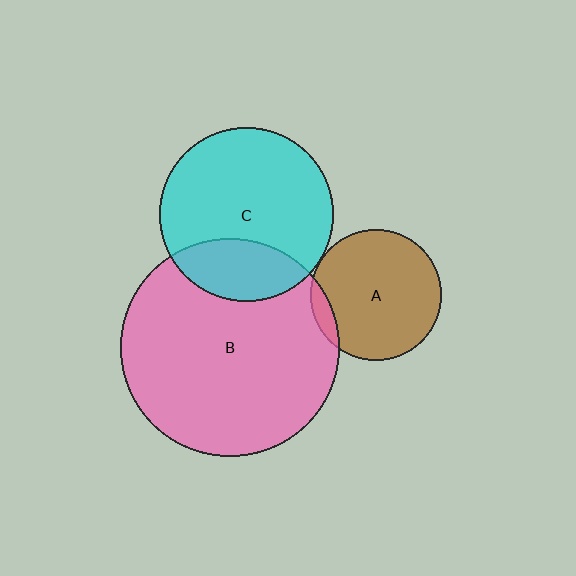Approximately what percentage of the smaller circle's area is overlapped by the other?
Approximately 10%.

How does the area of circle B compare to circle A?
Approximately 2.8 times.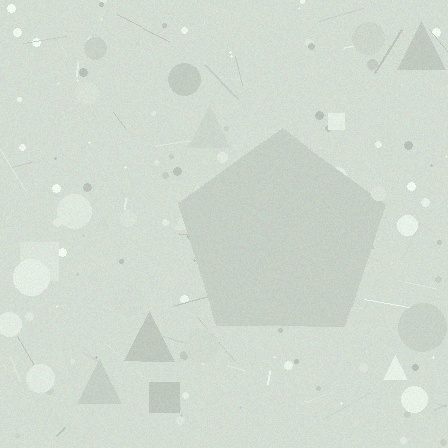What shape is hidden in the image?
A pentagon is hidden in the image.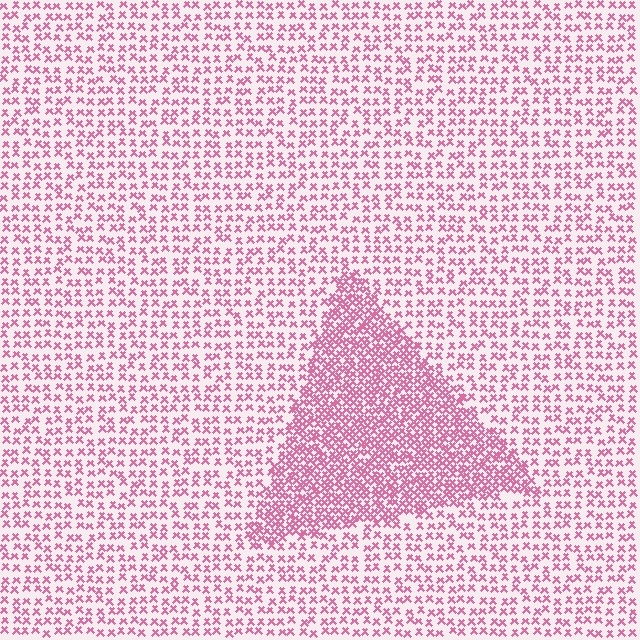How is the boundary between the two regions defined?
The boundary is defined by a change in element density (approximately 2.2x ratio). All elements are the same color, size, and shape.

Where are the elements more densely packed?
The elements are more densely packed inside the triangle boundary.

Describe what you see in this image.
The image contains small pink elements arranged at two different densities. A triangle-shaped region is visible where the elements are more densely packed than the surrounding area.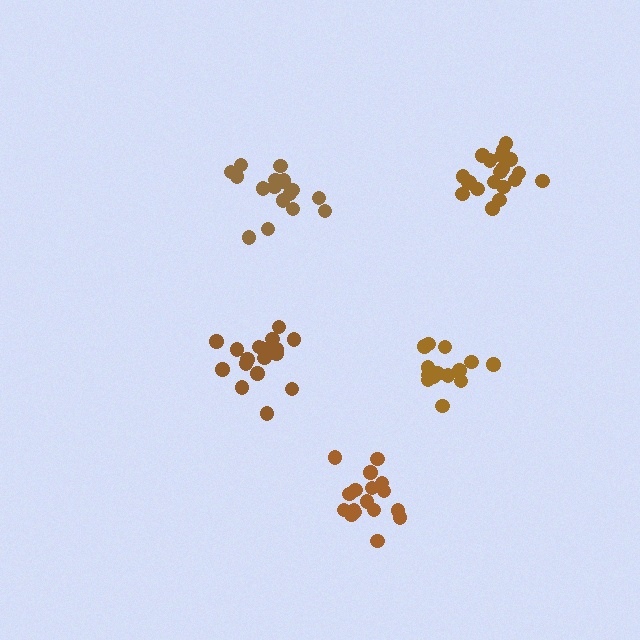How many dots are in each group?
Group 1: 17 dots, Group 2: 17 dots, Group 3: 15 dots, Group 4: 20 dots, Group 5: 19 dots (88 total).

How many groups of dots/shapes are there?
There are 5 groups.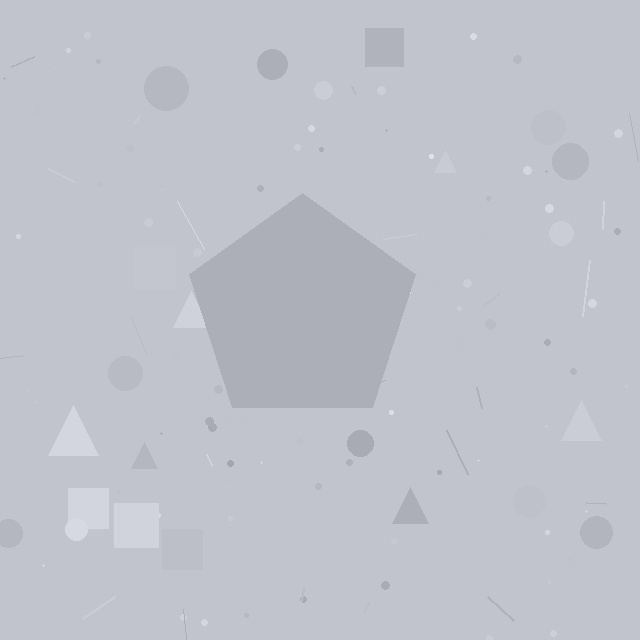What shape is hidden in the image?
A pentagon is hidden in the image.